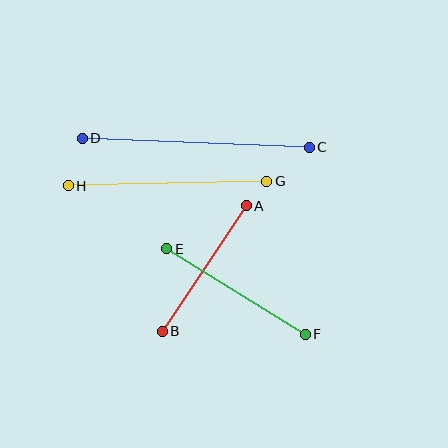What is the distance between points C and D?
The distance is approximately 227 pixels.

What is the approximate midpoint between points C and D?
The midpoint is at approximately (196, 143) pixels.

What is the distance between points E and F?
The distance is approximately 163 pixels.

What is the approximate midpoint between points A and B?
The midpoint is at approximately (204, 269) pixels.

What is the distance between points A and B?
The distance is approximately 151 pixels.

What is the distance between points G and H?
The distance is approximately 199 pixels.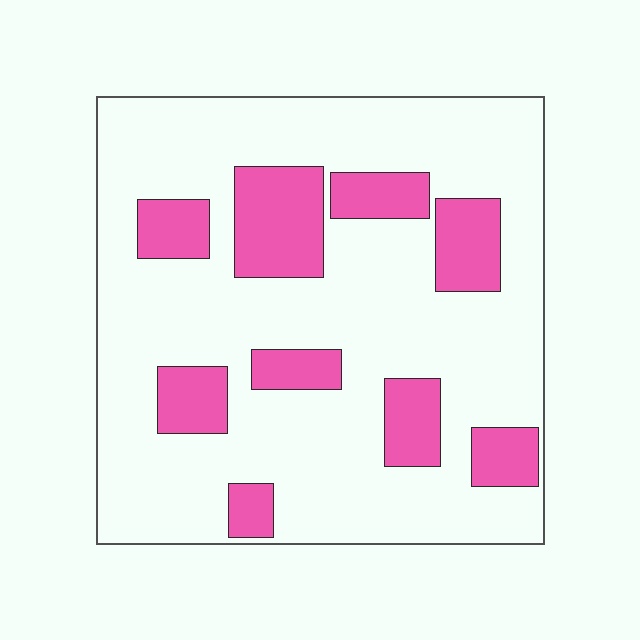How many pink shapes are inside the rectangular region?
9.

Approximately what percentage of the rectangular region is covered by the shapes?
Approximately 25%.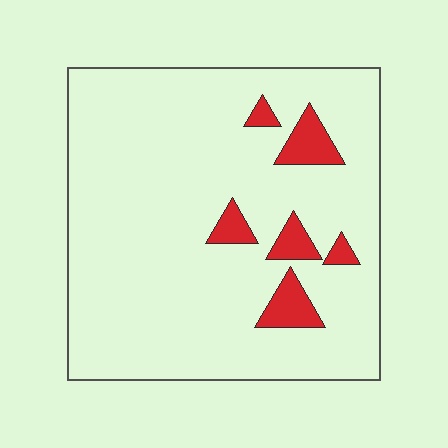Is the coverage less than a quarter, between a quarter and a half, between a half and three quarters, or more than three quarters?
Less than a quarter.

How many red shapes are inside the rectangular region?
6.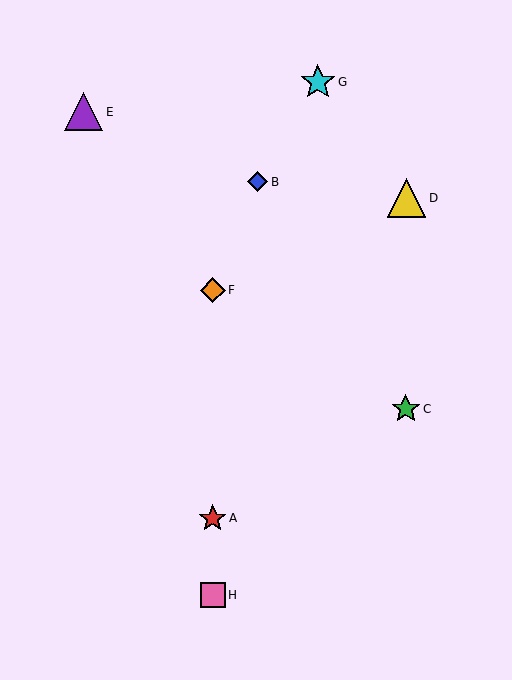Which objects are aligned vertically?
Objects A, F, H are aligned vertically.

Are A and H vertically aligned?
Yes, both are at x≈213.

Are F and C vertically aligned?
No, F is at x≈213 and C is at x≈406.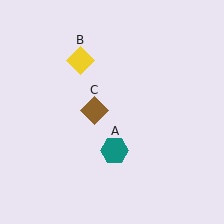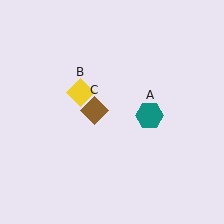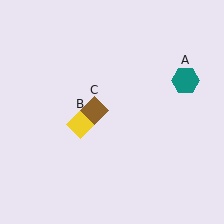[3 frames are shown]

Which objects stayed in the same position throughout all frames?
Brown diamond (object C) remained stationary.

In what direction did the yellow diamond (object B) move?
The yellow diamond (object B) moved down.